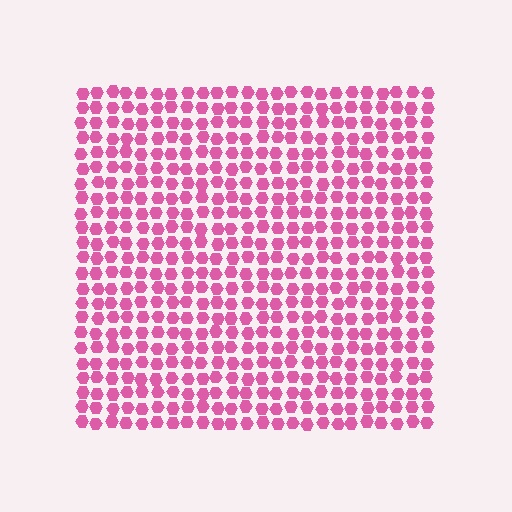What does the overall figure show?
The overall figure shows a square.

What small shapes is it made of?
It is made of small hexagons.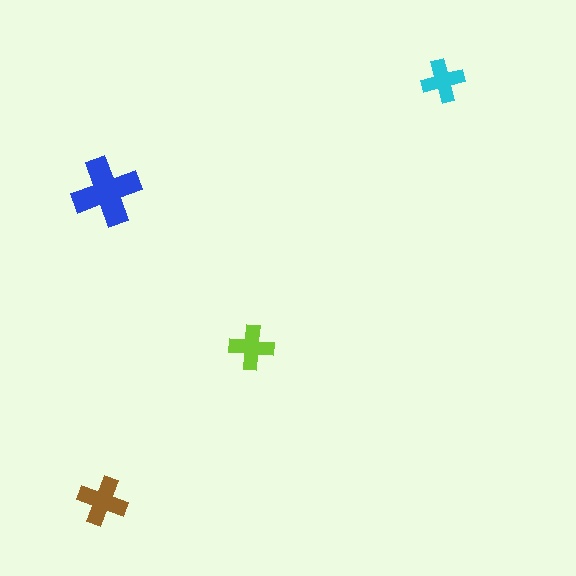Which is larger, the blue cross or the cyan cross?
The blue one.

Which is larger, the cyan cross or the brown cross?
The brown one.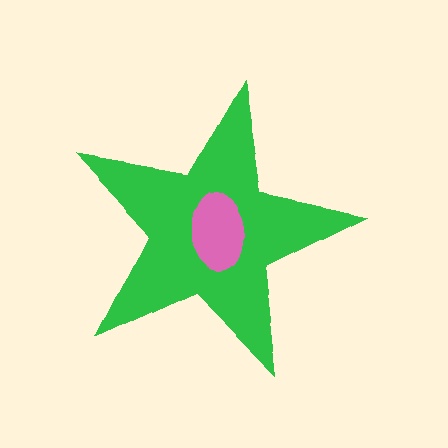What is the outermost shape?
The green star.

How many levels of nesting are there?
2.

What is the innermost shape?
The pink ellipse.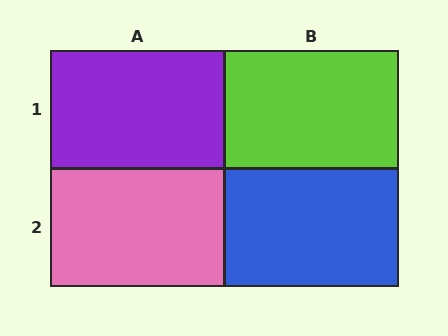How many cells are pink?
1 cell is pink.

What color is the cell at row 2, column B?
Blue.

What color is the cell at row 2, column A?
Pink.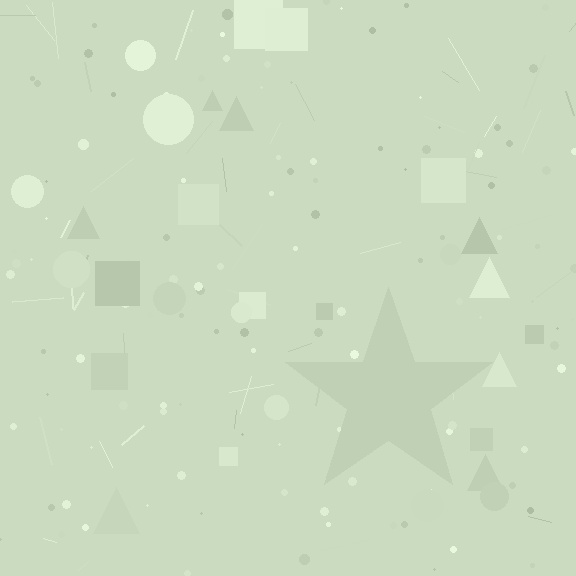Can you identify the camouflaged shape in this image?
The camouflaged shape is a star.